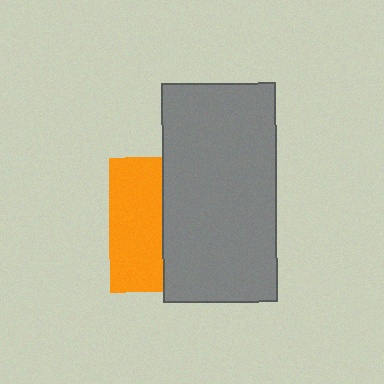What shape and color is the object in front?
The object in front is a gray rectangle.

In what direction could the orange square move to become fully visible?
The orange square could move left. That would shift it out from behind the gray rectangle entirely.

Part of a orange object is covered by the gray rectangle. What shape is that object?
It is a square.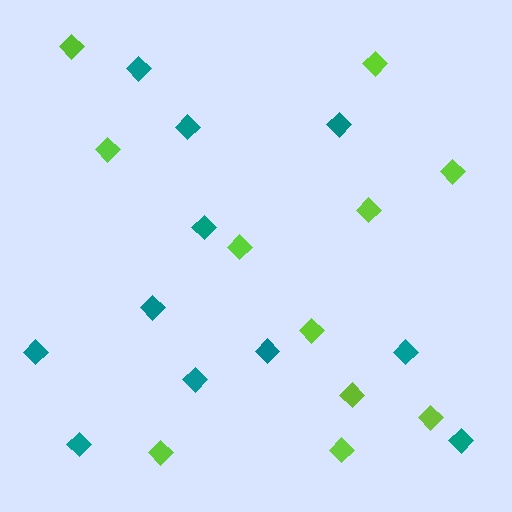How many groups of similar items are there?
There are 2 groups: one group of lime diamonds (11) and one group of teal diamonds (11).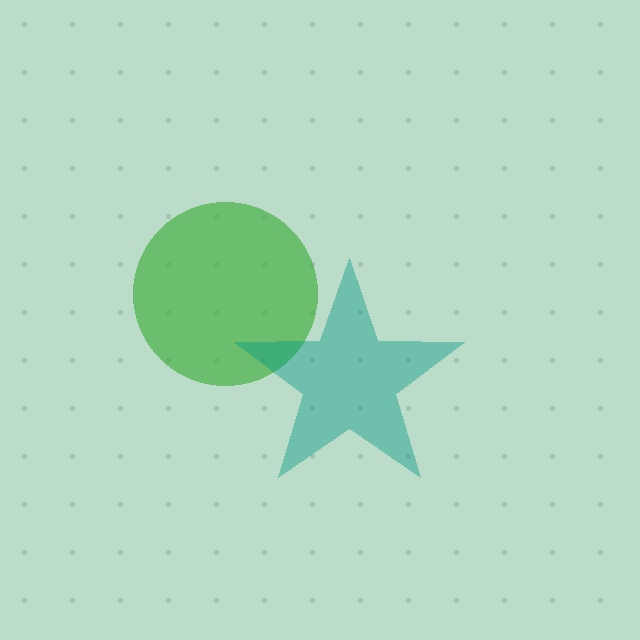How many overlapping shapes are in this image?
There are 2 overlapping shapes in the image.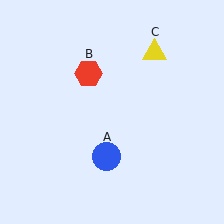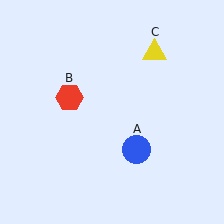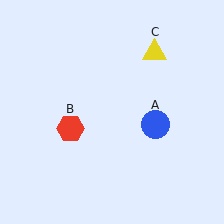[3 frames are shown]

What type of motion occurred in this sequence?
The blue circle (object A), red hexagon (object B) rotated counterclockwise around the center of the scene.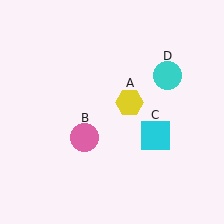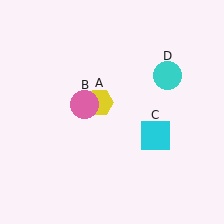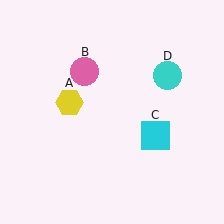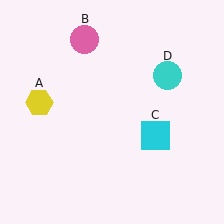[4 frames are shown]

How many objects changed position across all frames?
2 objects changed position: yellow hexagon (object A), pink circle (object B).